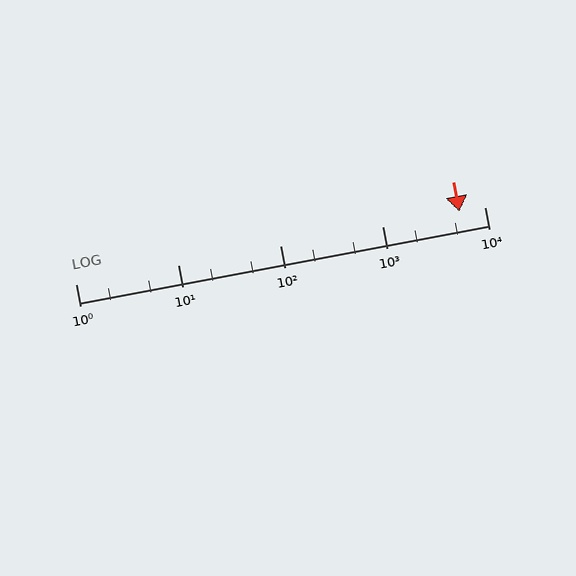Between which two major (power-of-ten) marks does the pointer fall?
The pointer is between 1000 and 10000.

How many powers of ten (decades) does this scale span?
The scale spans 4 decades, from 1 to 10000.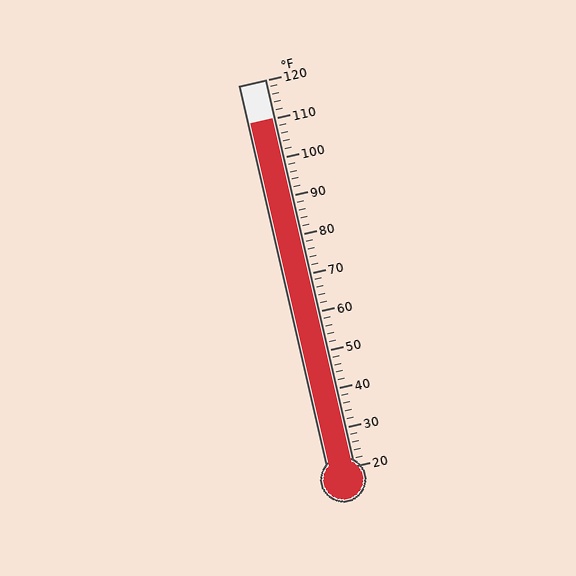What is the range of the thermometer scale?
The thermometer scale ranges from 20°F to 120°F.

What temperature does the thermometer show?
The thermometer shows approximately 110°F.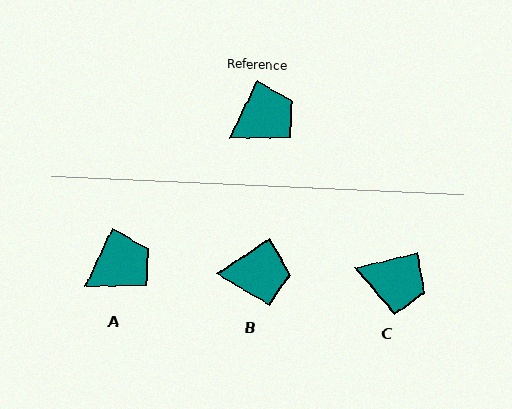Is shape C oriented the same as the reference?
No, it is off by about 51 degrees.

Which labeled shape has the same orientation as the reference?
A.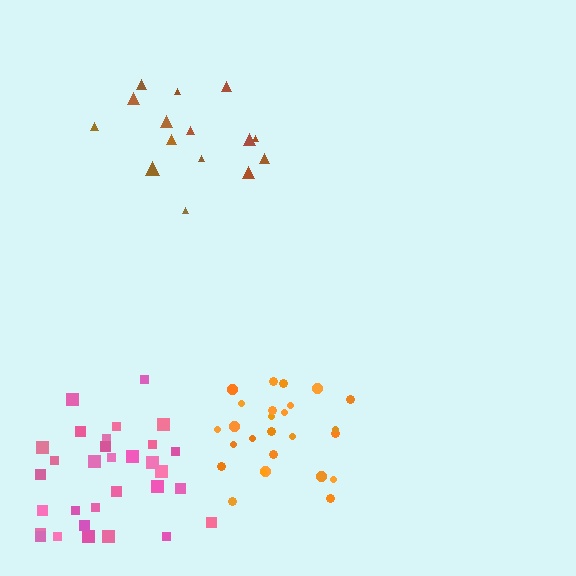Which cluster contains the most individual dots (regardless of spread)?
Pink (31).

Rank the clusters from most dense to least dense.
orange, pink, brown.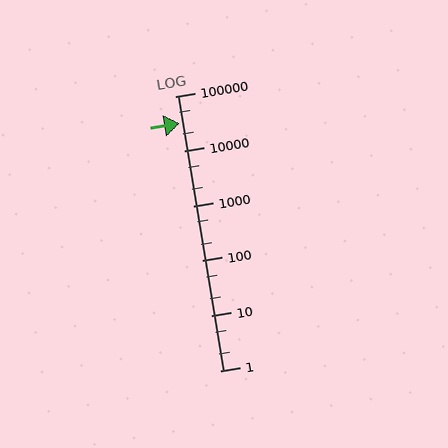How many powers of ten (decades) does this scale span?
The scale spans 5 decades, from 1 to 100000.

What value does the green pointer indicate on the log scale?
The pointer indicates approximately 32000.